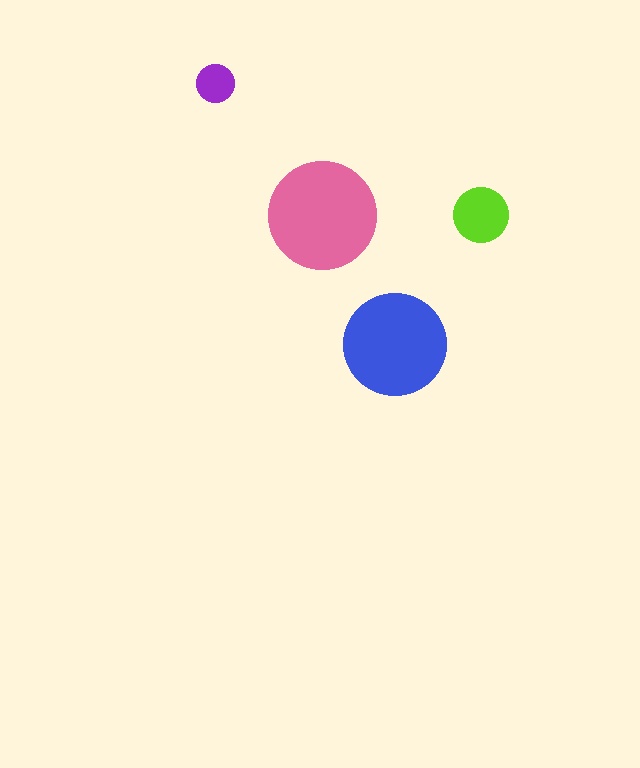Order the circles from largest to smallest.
the pink one, the blue one, the lime one, the purple one.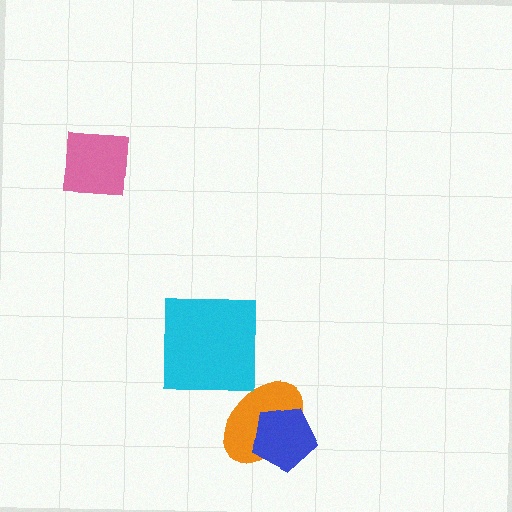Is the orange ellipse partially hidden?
Yes, it is partially covered by another shape.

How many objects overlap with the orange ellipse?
1 object overlaps with the orange ellipse.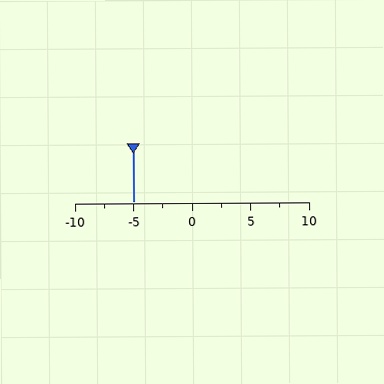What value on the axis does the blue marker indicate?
The marker indicates approximately -5.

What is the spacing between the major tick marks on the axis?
The major ticks are spaced 5 apart.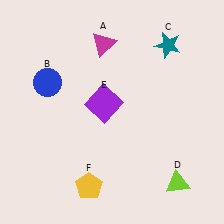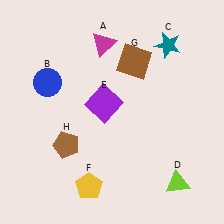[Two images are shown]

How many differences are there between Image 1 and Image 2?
There are 2 differences between the two images.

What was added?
A brown square (G), a brown pentagon (H) were added in Image 2.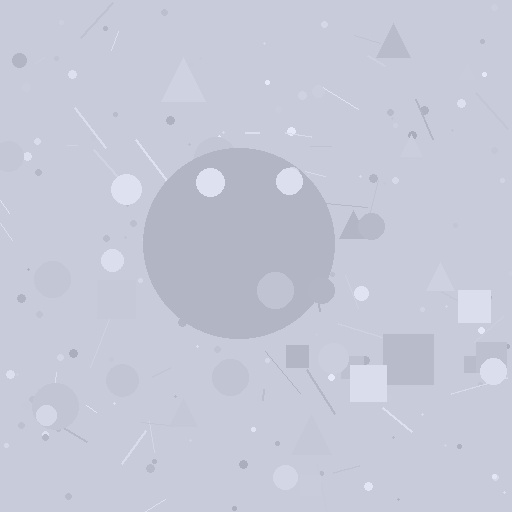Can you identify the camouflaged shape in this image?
The camouflaged shape is a circle.